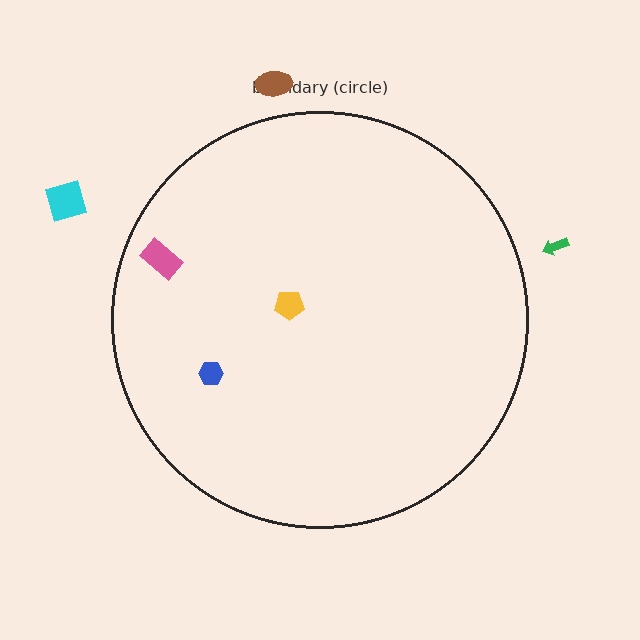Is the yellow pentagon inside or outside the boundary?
Inside.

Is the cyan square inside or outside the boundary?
Outside.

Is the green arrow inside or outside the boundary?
Outside.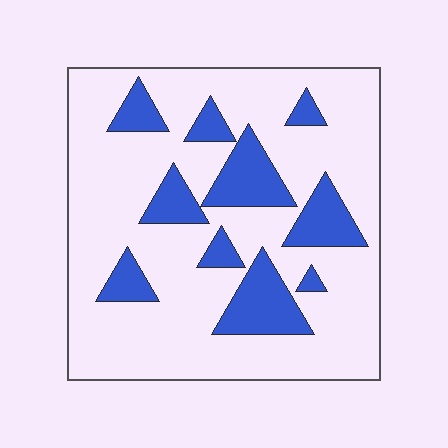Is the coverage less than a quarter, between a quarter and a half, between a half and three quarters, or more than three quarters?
Less than a quarter.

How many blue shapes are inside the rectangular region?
10.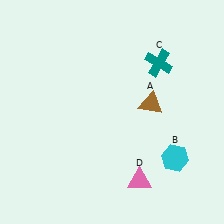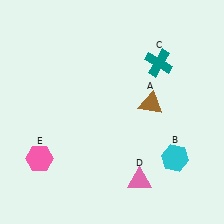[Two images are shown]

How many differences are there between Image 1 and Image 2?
There is 1 difference between the two images.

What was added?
A pink hexagon (E) was added in Image 2.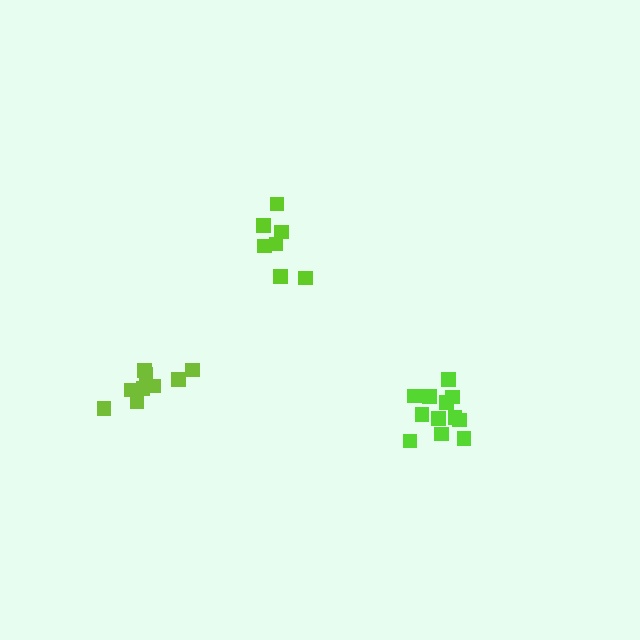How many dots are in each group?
Group 1: 12 dots, Group 2: 9 dots, Group 3: 7 dots (28 total).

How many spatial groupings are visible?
There are 3 spatial groupings.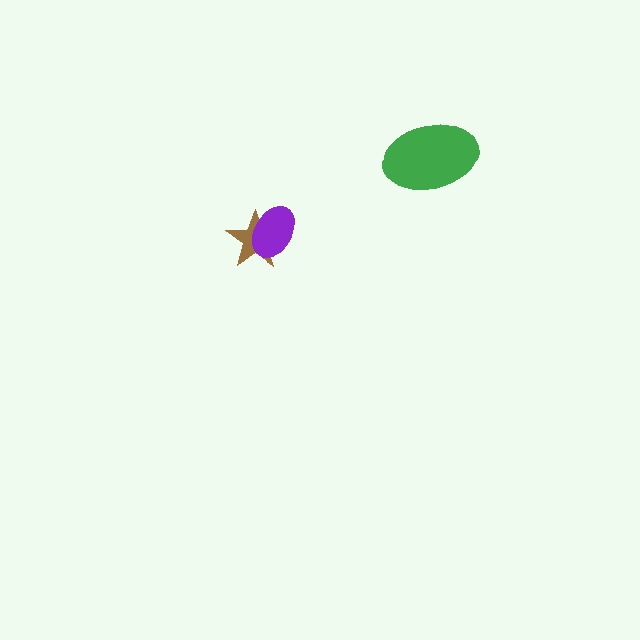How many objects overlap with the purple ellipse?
1 object overlaps with the purple ellipse.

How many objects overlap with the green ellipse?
0 objects overlap with the green ellipse.